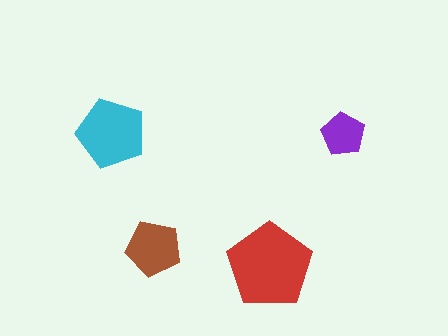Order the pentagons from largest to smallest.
the red one, the cyan one, the brown one, the purple one.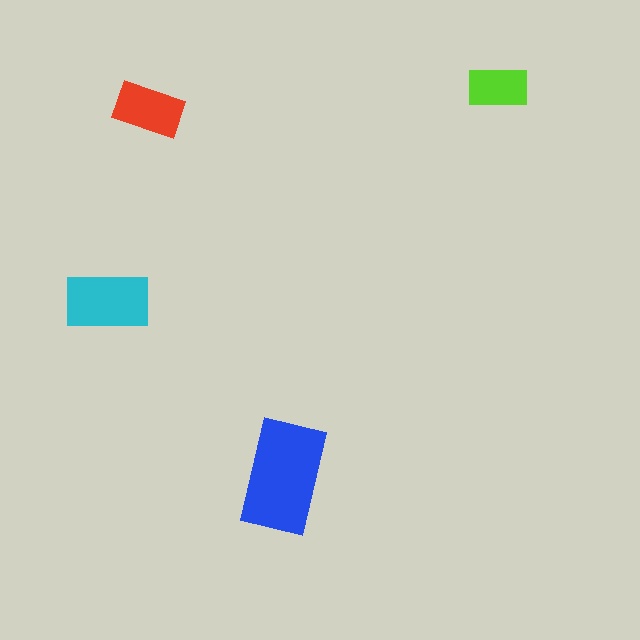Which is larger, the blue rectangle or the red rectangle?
The blue one.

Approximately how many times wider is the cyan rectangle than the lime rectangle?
About 1.5 times wider.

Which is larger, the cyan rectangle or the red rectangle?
The cyan one.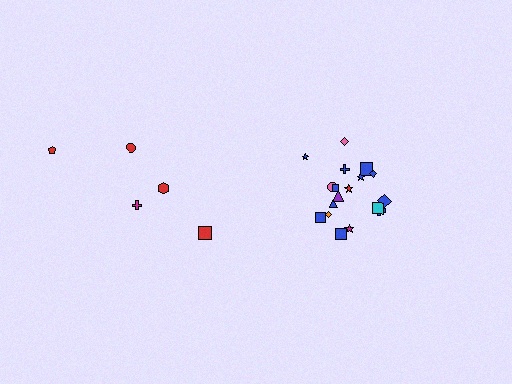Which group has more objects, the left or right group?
The right group.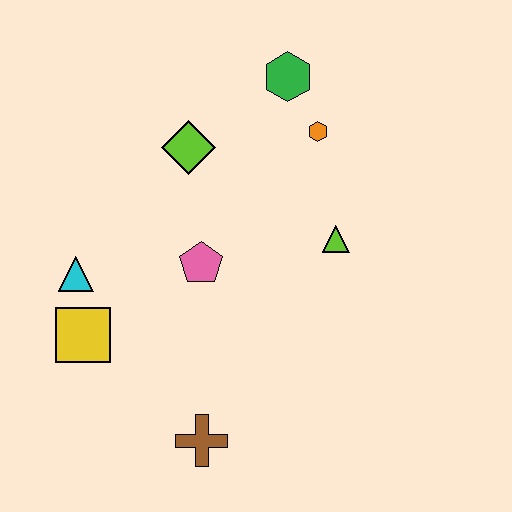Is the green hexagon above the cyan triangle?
Yes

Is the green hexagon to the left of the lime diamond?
No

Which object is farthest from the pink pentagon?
The green hexagon is farthest from the pink pentagon.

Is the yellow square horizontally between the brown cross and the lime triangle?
No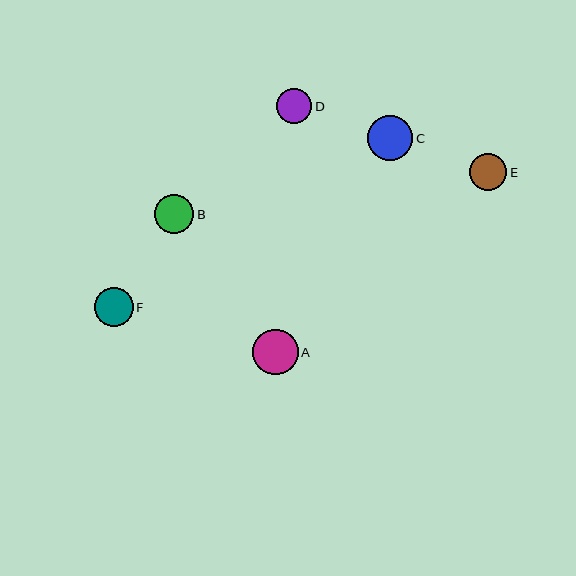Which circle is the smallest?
Circle D is the smallest with a size of approximately 35 pixels.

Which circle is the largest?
Circle A is the largest with a size of approximately 46 pixels.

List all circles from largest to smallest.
From largest to smallest: A, C, B, F, E, D.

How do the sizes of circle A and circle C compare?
Circle A and circle C are approximately the same size.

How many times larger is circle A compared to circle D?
Circle A is approximately 1.3 times the size of circle D.